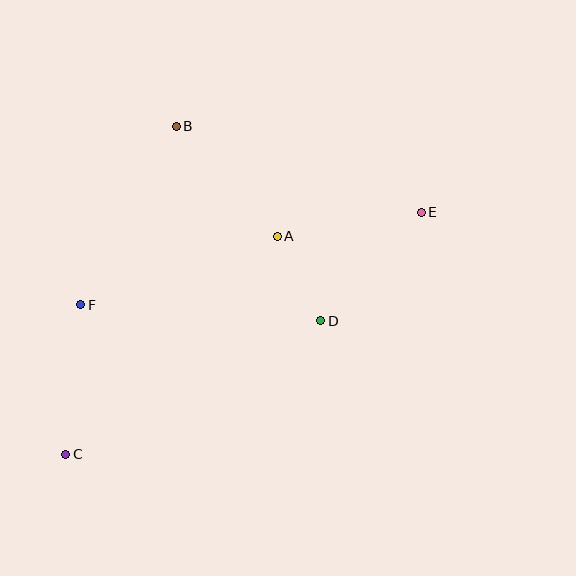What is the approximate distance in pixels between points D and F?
The distance between D and F is approximately 240 pixels.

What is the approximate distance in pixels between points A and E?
The distance between A and E is approximately 146 pixels.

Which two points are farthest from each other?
Points C and E are farthest from each other.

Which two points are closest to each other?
Points A and D are closest to each other.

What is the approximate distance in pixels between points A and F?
The distance between A and F is approximately 208 pixels.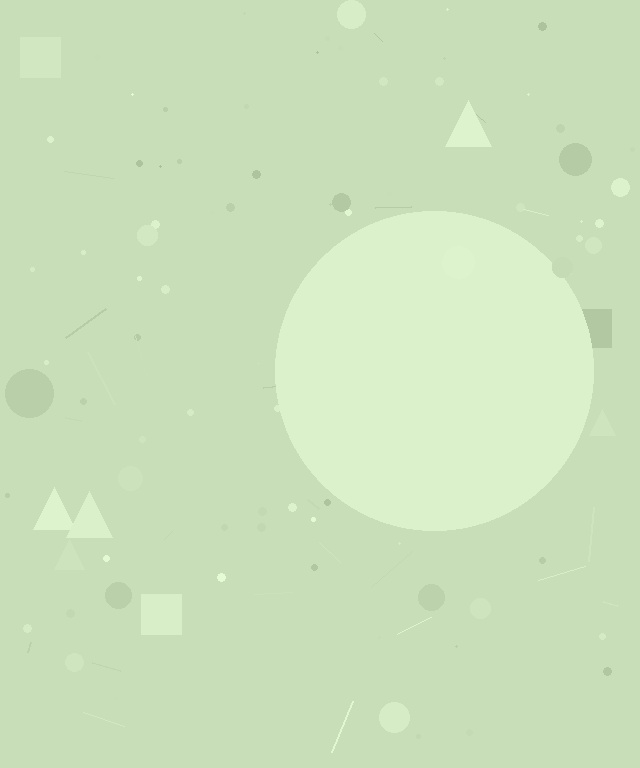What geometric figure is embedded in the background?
A circle is embedded in the background.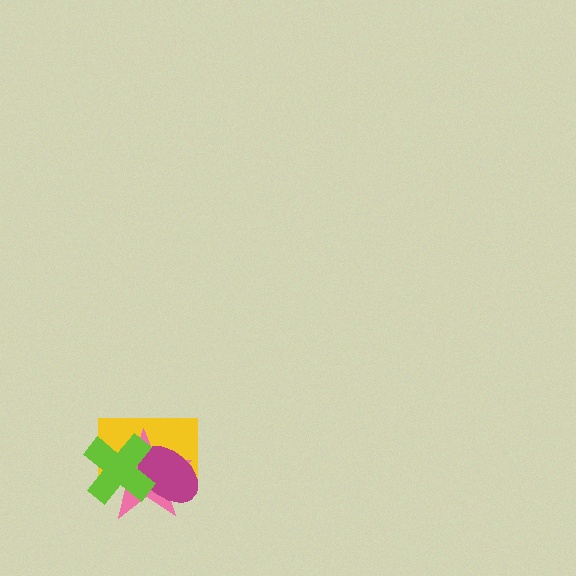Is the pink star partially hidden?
Yes, it is partially covered by another shape.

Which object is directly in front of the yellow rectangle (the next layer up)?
The pink star is directly in front of the yellow rectangle.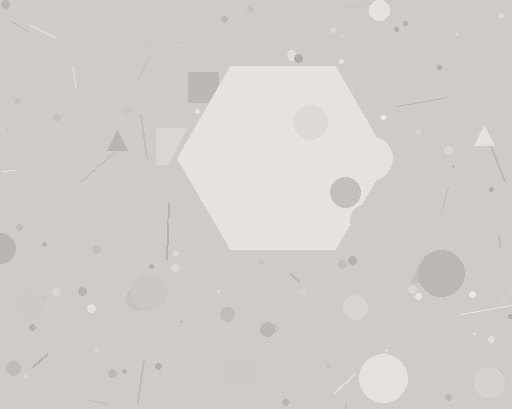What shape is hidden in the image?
A hexagon is hidden in the image.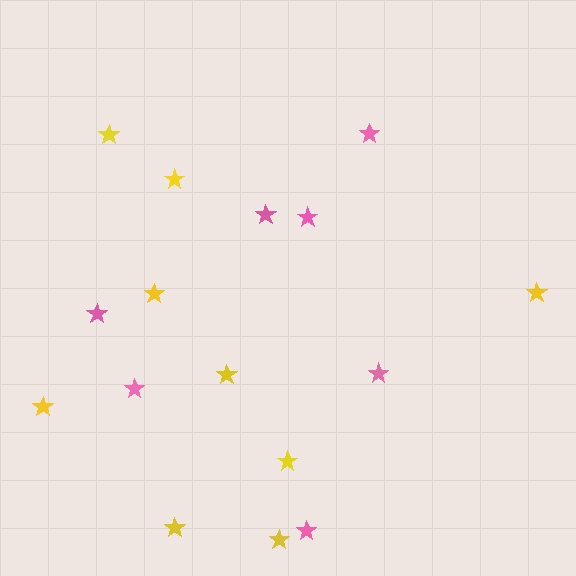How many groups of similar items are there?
There are 2 groups: one group of pink stars (7) and one group of yellow stars (9).